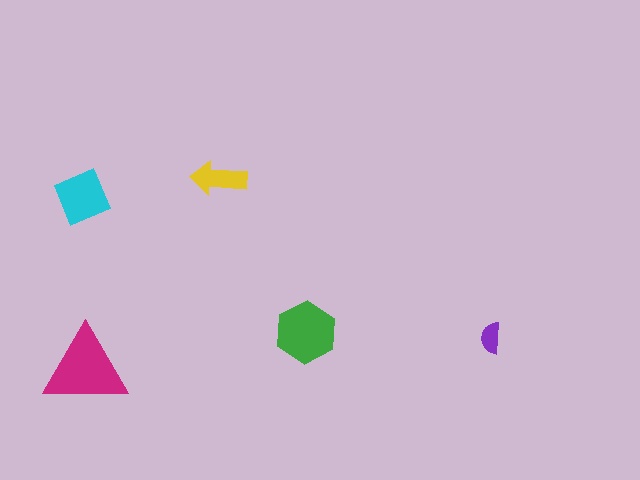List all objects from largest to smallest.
The magenta triangle, the green hexagon, the cyan square, the yellow arrow, the purple semicircle.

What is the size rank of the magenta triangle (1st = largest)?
1st.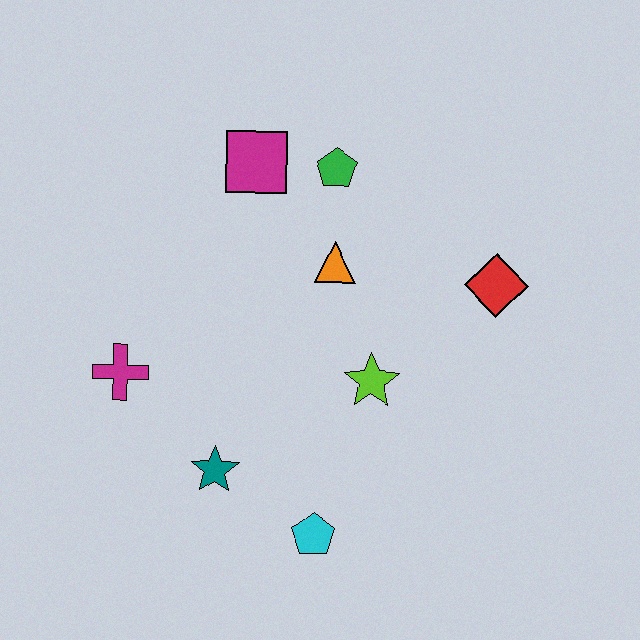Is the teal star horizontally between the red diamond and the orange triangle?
No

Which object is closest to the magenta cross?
The teal star is closest to the magenta cross.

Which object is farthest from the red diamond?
The magenta cross is farthest from the red diamond.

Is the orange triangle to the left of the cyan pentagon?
No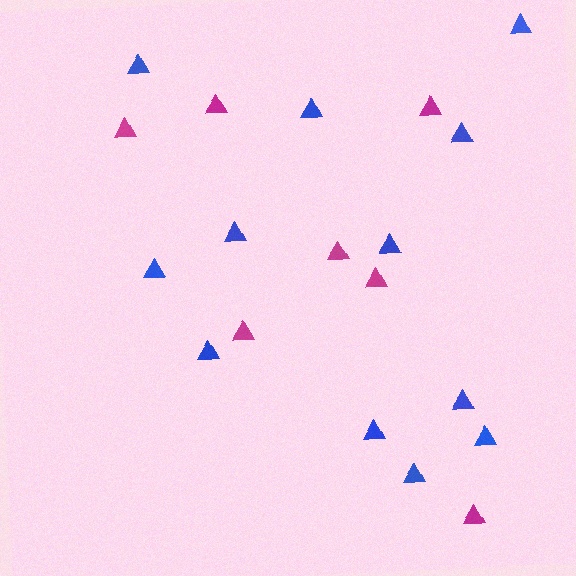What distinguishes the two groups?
There are 2 groups: one group of blue triangles (12) and one group of magenta triangles (7).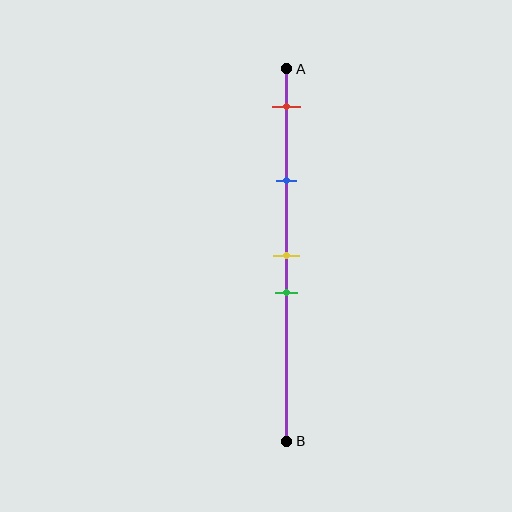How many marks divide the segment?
There are 4 marks dividing the segment.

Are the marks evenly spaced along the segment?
No, the marks are not evenly spaced.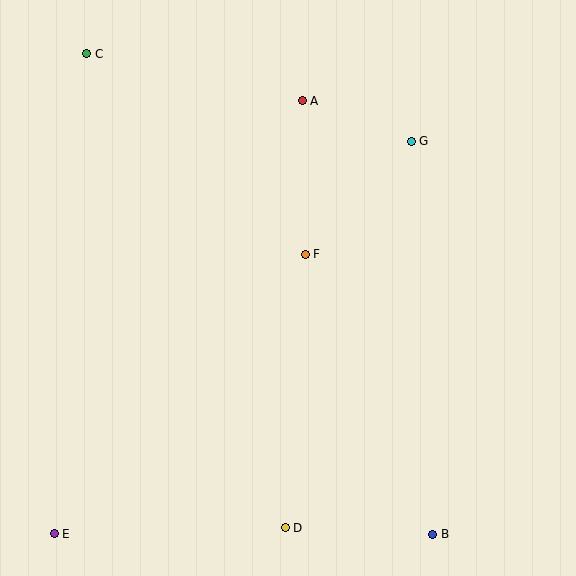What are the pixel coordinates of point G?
Point G is at (411, 141).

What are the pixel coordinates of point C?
Point C is at (87, 54).